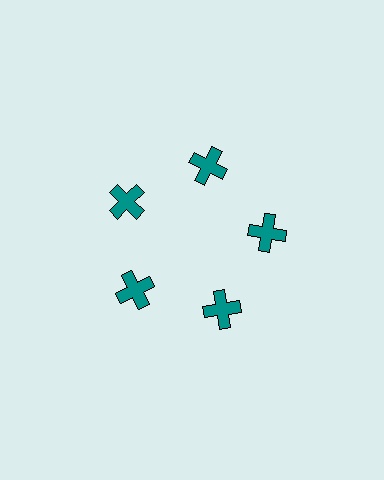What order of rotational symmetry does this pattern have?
This pattern has 5-fold rotational symmetry.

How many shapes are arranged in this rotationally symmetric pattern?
There are 5 shapes, arranged in 5 groups of 1.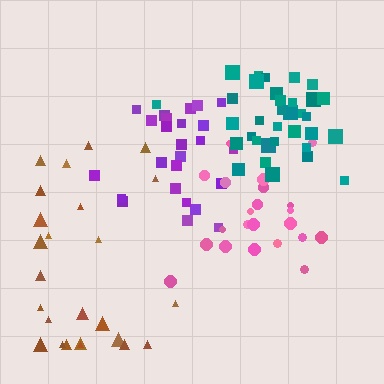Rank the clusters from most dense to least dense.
teal, purple, pink, brown.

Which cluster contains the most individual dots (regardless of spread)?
Teal (34).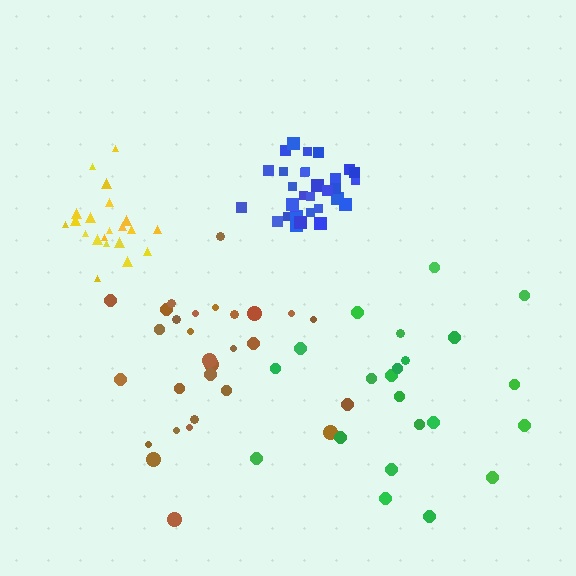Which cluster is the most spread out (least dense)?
Green.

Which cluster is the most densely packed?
Blue.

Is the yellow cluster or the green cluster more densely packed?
Yellow.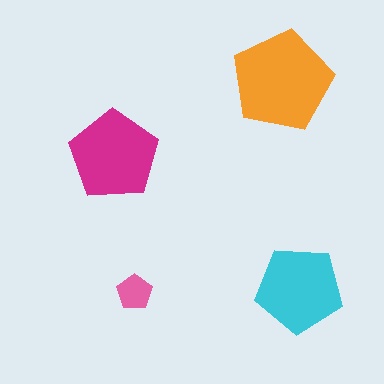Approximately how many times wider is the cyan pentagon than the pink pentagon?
About 2.5 times wider.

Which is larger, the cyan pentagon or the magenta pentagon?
The magenta one.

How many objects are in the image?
There are 4 objects in the image.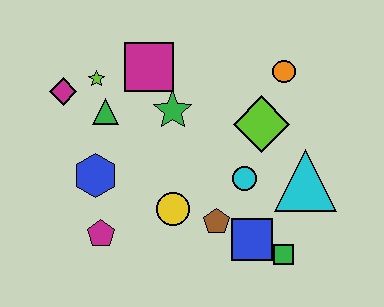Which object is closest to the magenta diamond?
The lime star is closest to the magenta diamond.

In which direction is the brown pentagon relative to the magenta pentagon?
The brown pentagon is to the right of the magenta pentagon.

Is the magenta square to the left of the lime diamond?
Yes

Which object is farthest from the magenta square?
The green square is farthest from the magenta square.